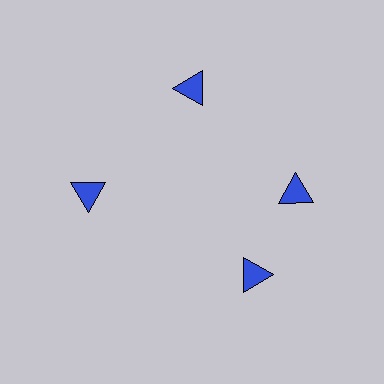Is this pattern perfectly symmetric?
No. The 4 blue triangles are arranged in a ring, but one element near the 6 o'clock position is rotated out of alignment along the ring, breaking the 4-fold rotational symmetry.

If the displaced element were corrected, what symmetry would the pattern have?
It would have 4-fold rotational symmetry — the pattern would map onto itself every 90 degrees.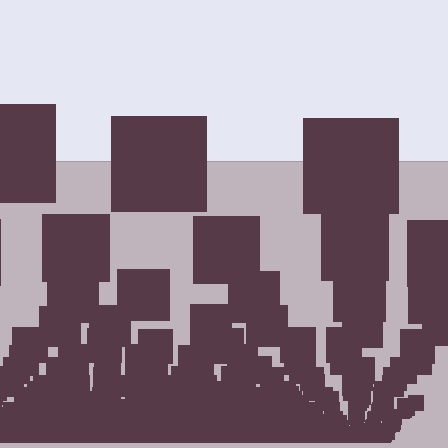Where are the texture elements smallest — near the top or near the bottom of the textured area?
Near the bottom.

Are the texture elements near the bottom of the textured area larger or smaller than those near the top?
Smaller. The gradient is inverted — elements near the bottom are smaller and denser.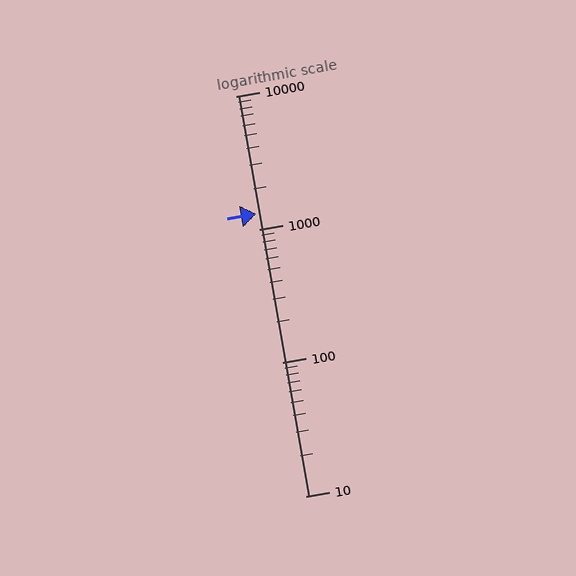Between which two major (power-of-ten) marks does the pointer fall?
The pointer is between 1000 and 10000.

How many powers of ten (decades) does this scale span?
The scale spans 3 decades, from 10 to 10000.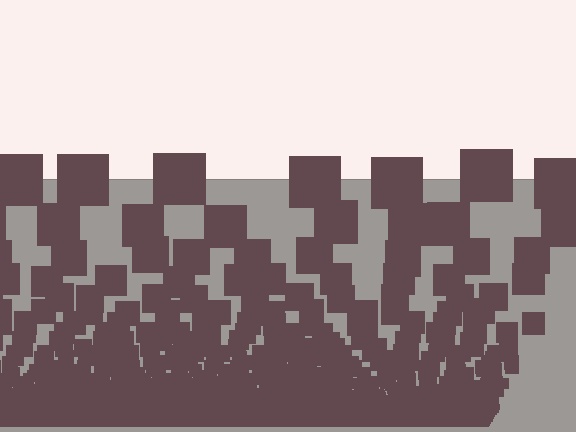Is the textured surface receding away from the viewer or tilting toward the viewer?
The surface appears to tilt toward the viewer. Texture elements get larger and sparser toward the top.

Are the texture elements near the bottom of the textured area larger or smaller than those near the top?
Smaller. The gradient is inverted — elements near the bottom are smaller and denser.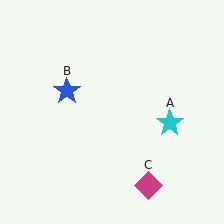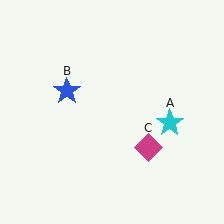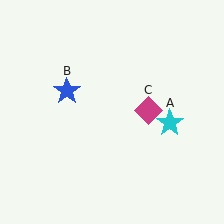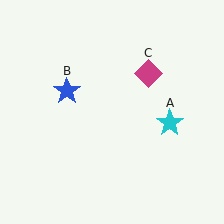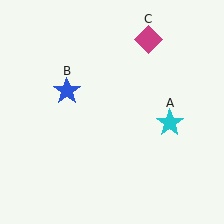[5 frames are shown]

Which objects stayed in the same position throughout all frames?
Cyan star (object A) and blue star (object B) remained stationary.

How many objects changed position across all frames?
1 object changed position: magenta diamond (object C).